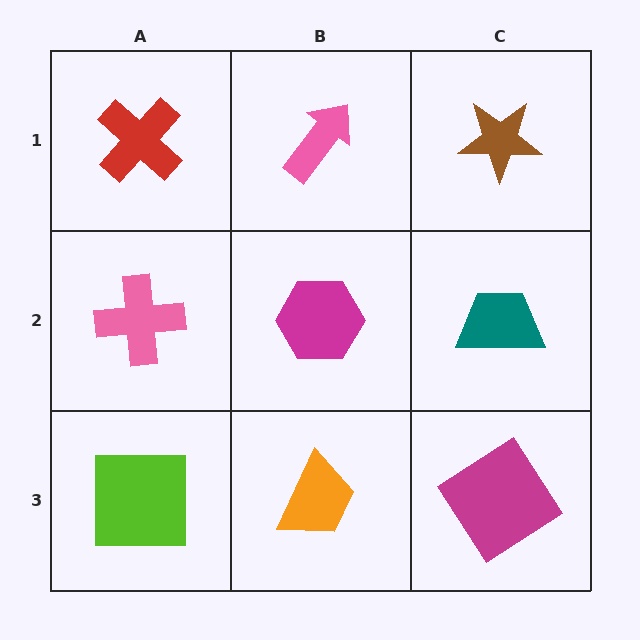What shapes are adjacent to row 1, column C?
A teal trapezoid (row 2, column C), a pink arrow (row 1, column B).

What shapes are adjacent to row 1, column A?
A pink cross (row 2, column A), a pink arrow (row 1, column B).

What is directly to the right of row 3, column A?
An orange trapezoid.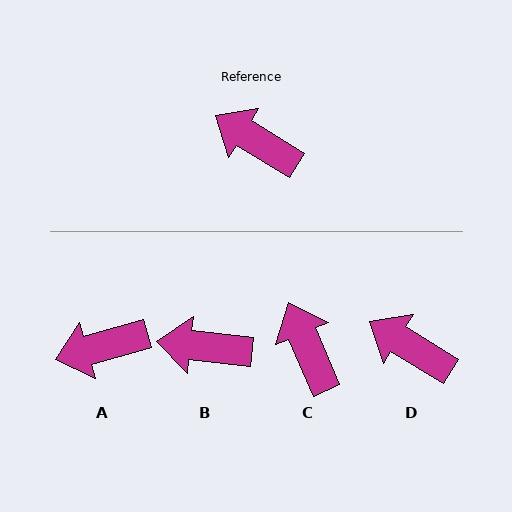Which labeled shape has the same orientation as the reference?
D.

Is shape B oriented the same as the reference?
No, it is off by about 25 degrees.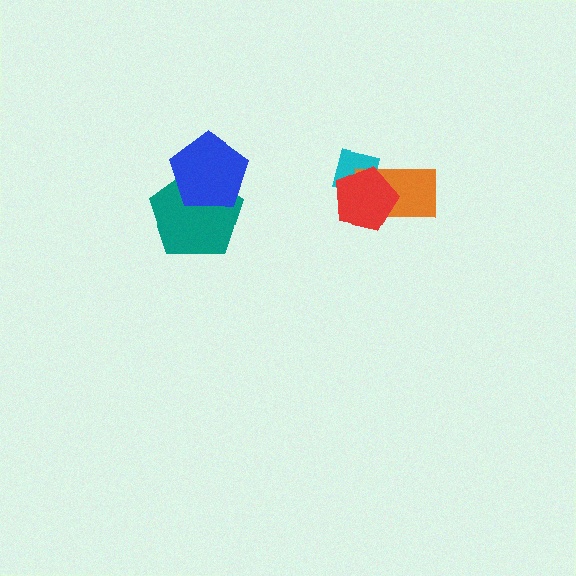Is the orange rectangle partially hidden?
Yes, it is partially covered by another shape.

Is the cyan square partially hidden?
Yes, it is partially covered by another shape.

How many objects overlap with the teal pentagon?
1 object overlaps with the teal pentagon.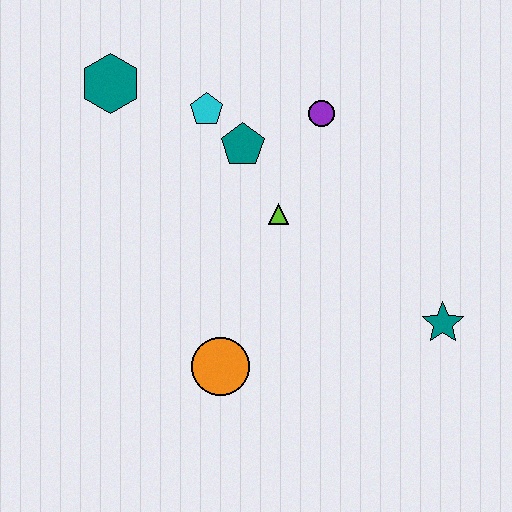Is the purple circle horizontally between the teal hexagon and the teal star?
Yes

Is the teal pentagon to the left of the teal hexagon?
No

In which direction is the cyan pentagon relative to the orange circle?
The cyan pentagon is above the orange circle.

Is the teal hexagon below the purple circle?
No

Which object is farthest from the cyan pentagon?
The teal star is farthest from the cyan pentagon.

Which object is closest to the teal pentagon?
The cyan pentagon is closest to the teal pentagon.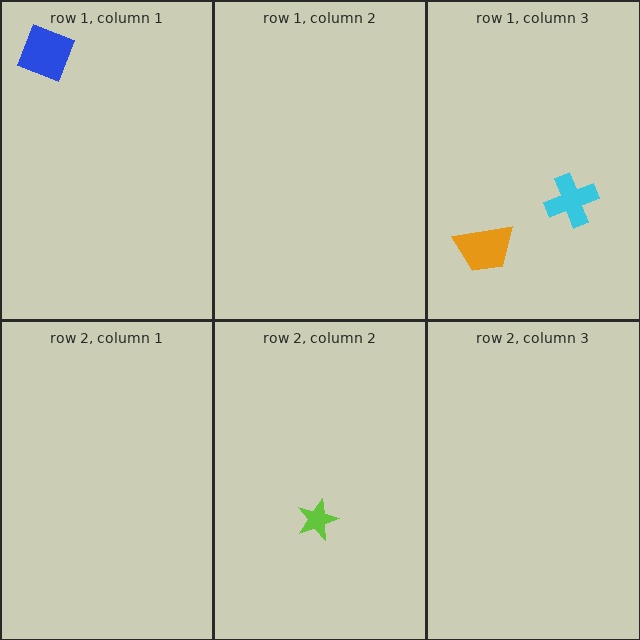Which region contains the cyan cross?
The row 1, column 3 region.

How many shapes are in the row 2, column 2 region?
1.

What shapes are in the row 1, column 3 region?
The orange trapezoid, the cyan cross.